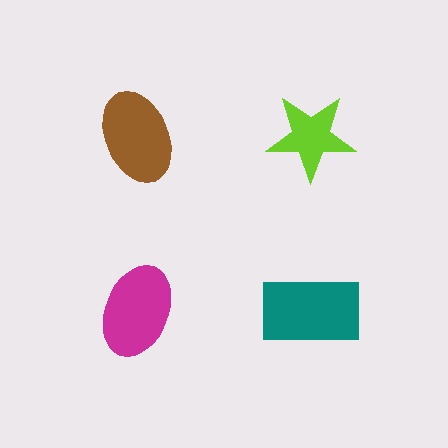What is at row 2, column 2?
A teal rectangle.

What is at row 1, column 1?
A brown ellipse.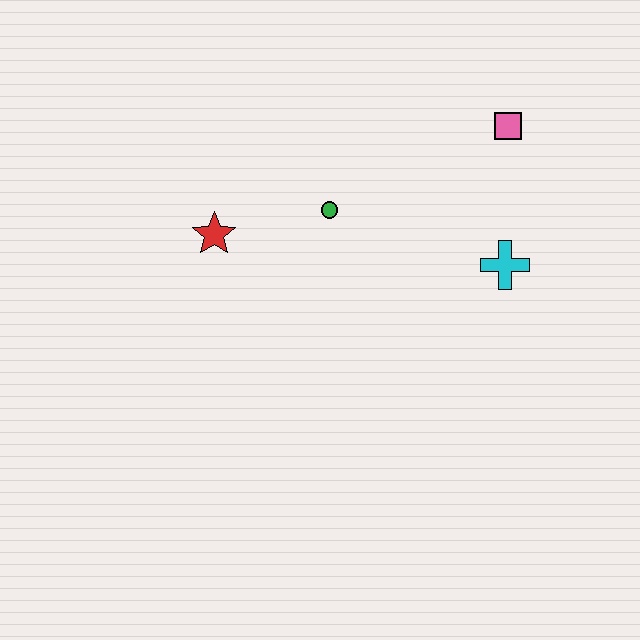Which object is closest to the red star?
The green circle is closest to the red star.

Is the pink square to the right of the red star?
Yes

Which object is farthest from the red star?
The pink square is farthest from the red star.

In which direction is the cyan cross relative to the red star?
The cyan cross is to the right of the red star.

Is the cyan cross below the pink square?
Yes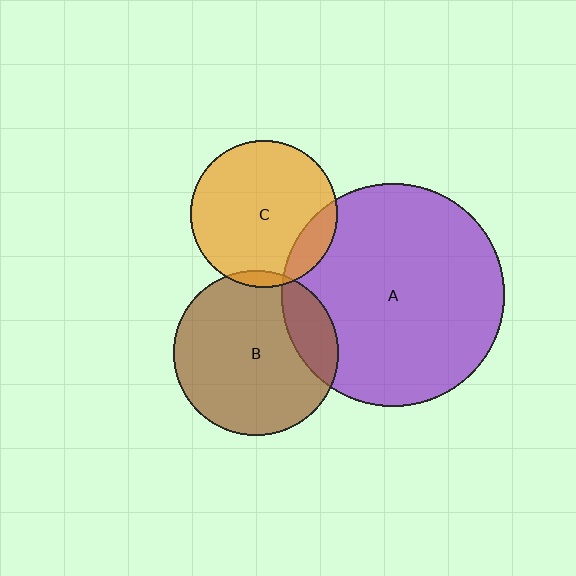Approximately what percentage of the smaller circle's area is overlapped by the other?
Approximately 15%.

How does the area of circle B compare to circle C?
Approximately 1.3 times.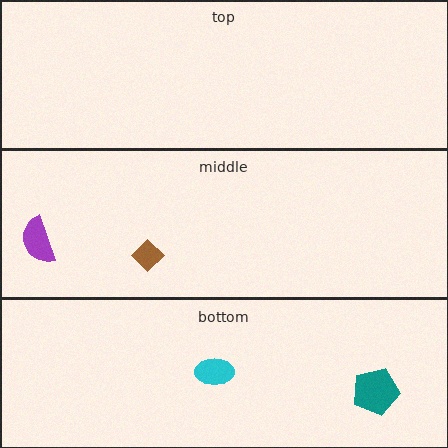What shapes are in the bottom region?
The cyan ellipse, the teal pentagon.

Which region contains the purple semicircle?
The middle region.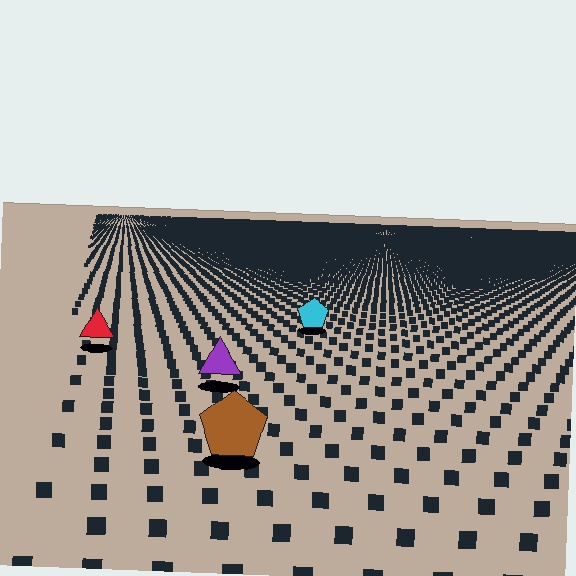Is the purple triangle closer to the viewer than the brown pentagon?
No. The brown pentagon is closer — you can tell from the texture gradient: the ground texture is coarser near it.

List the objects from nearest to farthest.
From nearest to farthest: the brown pentagon, the purple triangle, the red triangle, the cyan pentagon.